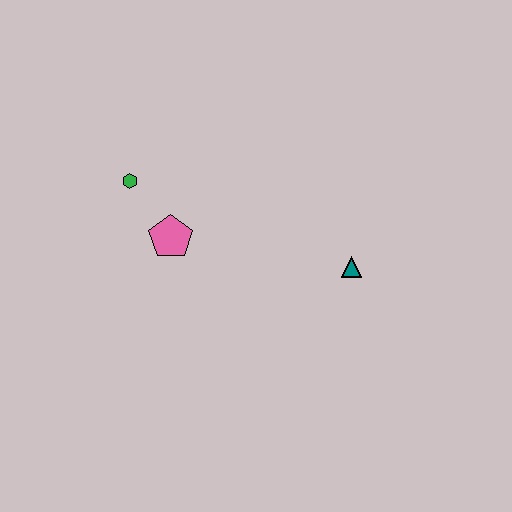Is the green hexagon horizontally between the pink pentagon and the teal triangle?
No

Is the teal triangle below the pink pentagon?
Yes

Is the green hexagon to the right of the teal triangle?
No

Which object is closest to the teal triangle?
The pink pentagon is closest to the teal triangle.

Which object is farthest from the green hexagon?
The teal triangle is farthest from the green hexagon.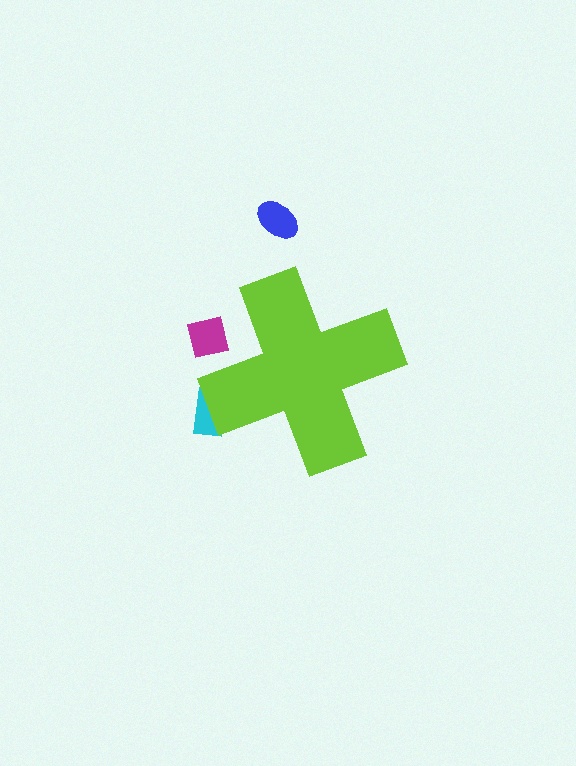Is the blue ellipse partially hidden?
No, the blue ellipse is fully visible.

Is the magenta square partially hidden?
Yes, the magenta square is partially hidden behind the lime cross.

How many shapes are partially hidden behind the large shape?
2 shapes are partially hidden.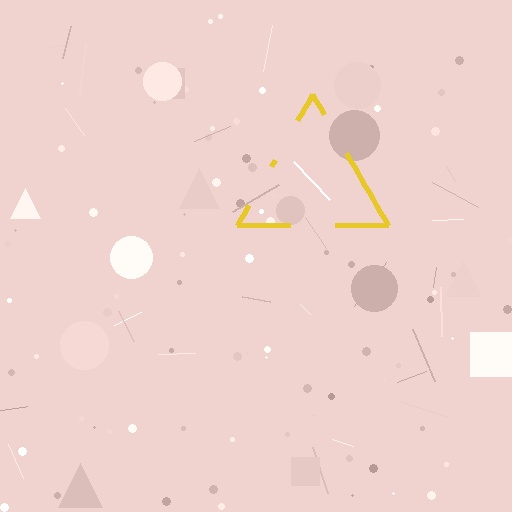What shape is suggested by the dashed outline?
The dashed outline suggests a triangle.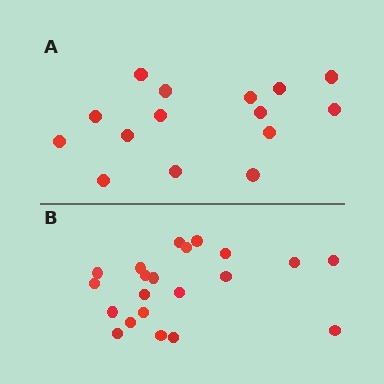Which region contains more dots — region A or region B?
Region B (the bottom region) has more dots.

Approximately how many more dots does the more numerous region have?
Region B has about 6 more dots than region A.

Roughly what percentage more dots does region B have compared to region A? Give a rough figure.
About 40% more.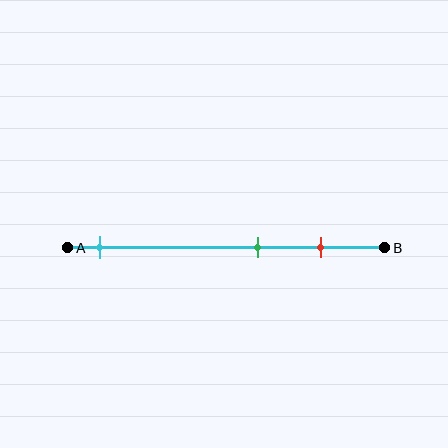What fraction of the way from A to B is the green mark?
The green mark is approximately 60% (0.6) of the way from A to B.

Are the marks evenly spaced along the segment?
No, the marks are not evenly spaced.